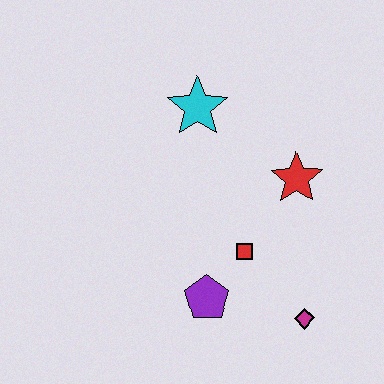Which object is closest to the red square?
The purple pentagon is closest to the red square.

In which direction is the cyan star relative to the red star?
The cyan star is to the left of the red star.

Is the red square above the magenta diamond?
Yes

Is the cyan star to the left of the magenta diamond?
Yes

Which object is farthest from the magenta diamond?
The cyan star is farthest from the magenta diamond.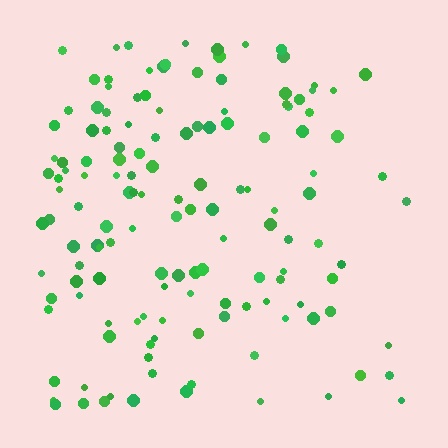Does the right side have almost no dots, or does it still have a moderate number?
Still a moderate number, just noticeably fewer than the left.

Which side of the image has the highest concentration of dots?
The left.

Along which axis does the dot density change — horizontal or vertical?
Horizontal.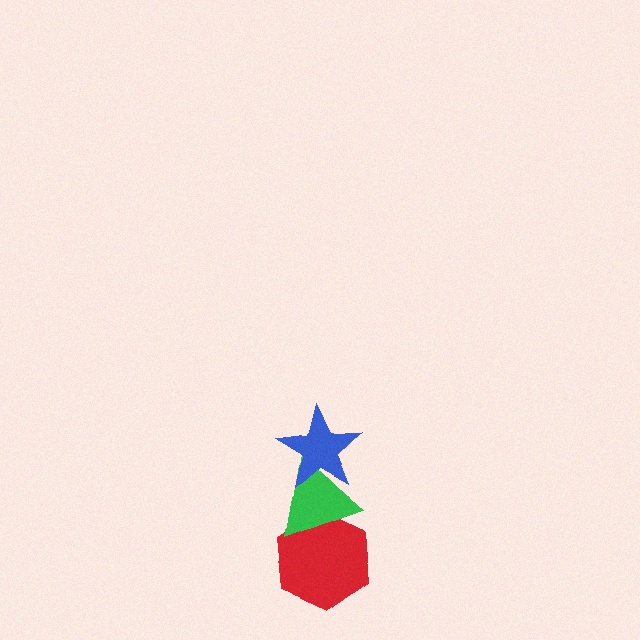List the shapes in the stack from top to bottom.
From top to bottom: the blue star, the green triangle, the red hexagon.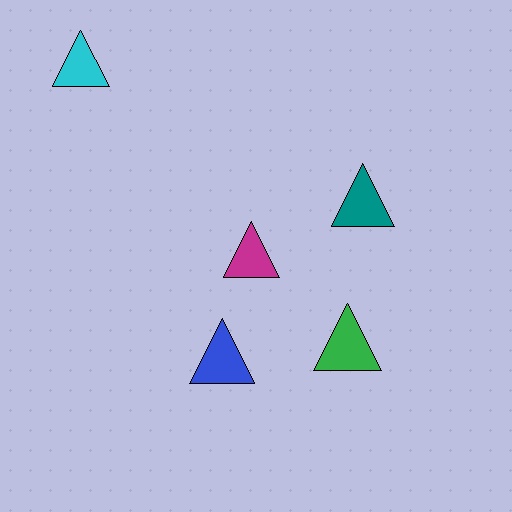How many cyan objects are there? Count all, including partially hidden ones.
There is 1 cyan object.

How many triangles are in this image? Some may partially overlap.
There are 5 triangles.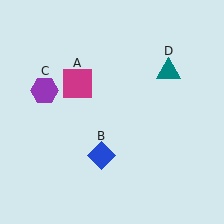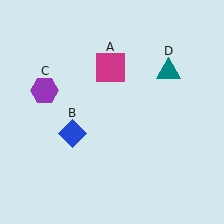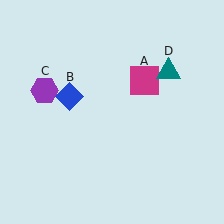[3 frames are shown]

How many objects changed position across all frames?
2 objects changed position: magenta square (object A), blue diamond (object B).